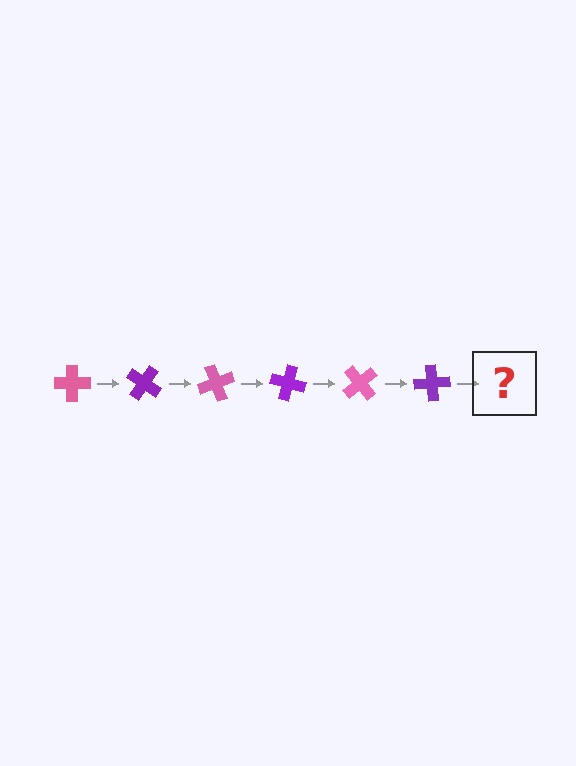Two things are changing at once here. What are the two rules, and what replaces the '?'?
The two rules are that it rotates 35 degrees each step and the color cycles through pink and purple. The '?' should be a pink cross, rotated 210 degrees from the start.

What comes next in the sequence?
The next element should be a pink cross, rotated 210 degrees from the start.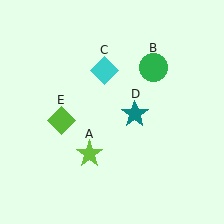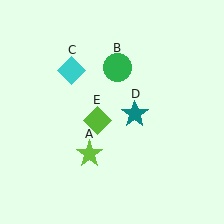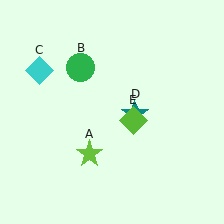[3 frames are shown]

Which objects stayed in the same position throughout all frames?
Lime star (object A) and teal star (object D) remained stationary.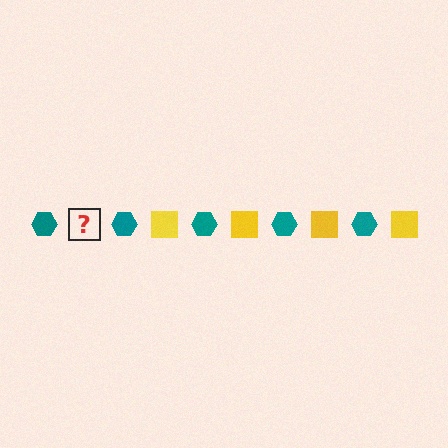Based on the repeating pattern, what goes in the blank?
The blank should be a yellow square.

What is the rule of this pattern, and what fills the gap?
The rule is that the pattern alternates between teal hexagon and yellow square. The gap should be filled with a yellow square.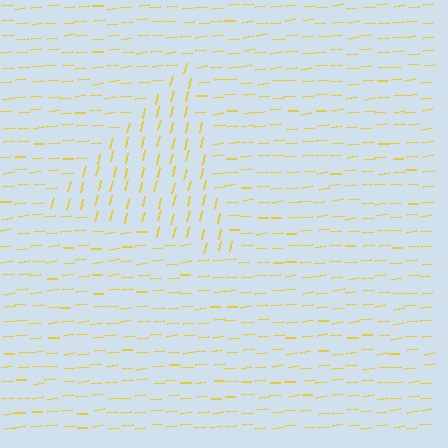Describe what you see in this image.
The image is filled with small yellow line segments. A triangle region in the image has lines oriented differently from the surrounding lines, creating a visible texture boundary.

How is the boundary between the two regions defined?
The boundary is defined purely by a change in line orientation (approximately 70 degrees difference). All lines are the same color and thickness.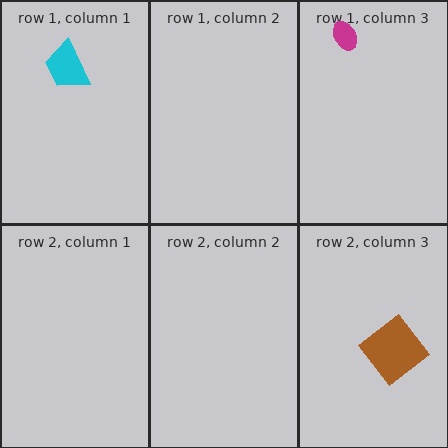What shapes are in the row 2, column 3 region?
The brown diamond.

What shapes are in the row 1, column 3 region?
The magenta ellipse.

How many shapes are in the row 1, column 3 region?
1.